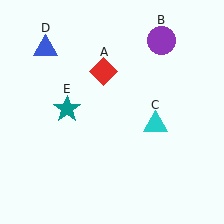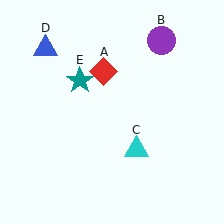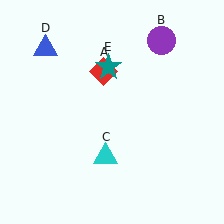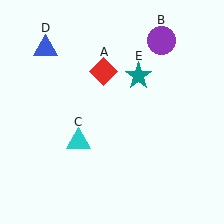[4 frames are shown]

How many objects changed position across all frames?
2 objects changed position: cyan triangle (object C), teal star (object E).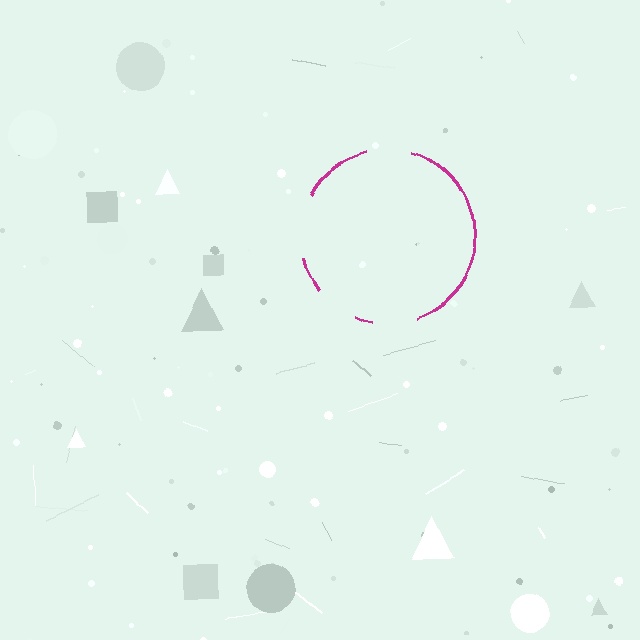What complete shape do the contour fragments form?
The contour fragments form a circle.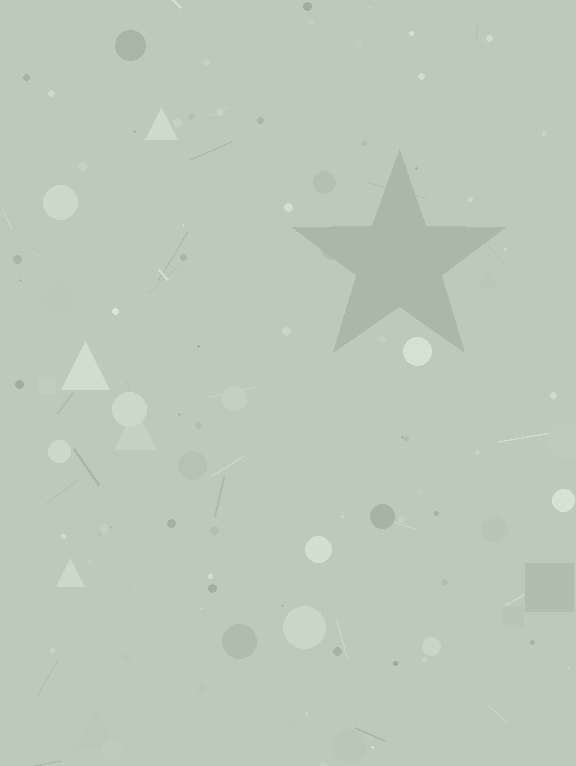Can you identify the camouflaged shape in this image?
The camouflaged shape is a star.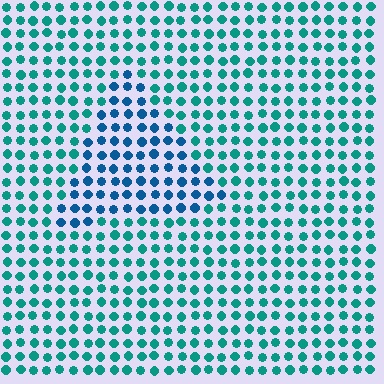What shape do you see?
I see a triangle.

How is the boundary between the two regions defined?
The boundary is defined purely by a slight shift in hue (about 34 degrees). Spacing, size, and orientation are identical on both sides.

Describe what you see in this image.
The image is filled with small teal elements in a uniform arrangement. A triangle-shaped region is visible where the elements are tinted to a slightly different hue, forming a subtle color boundary.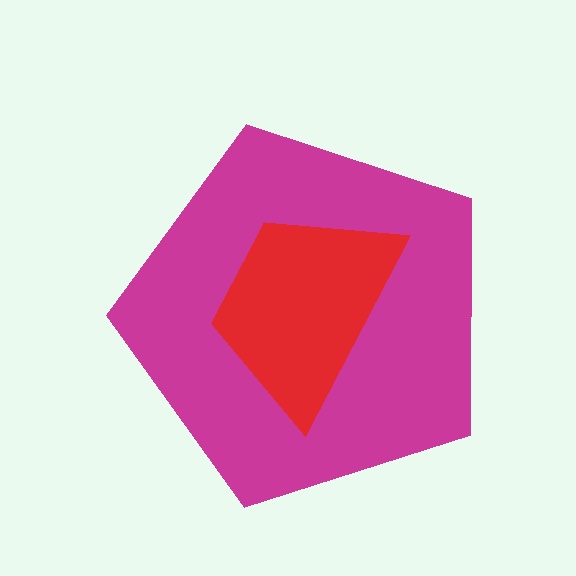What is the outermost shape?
The magenta pentagon.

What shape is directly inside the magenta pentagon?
The red trapezoid.